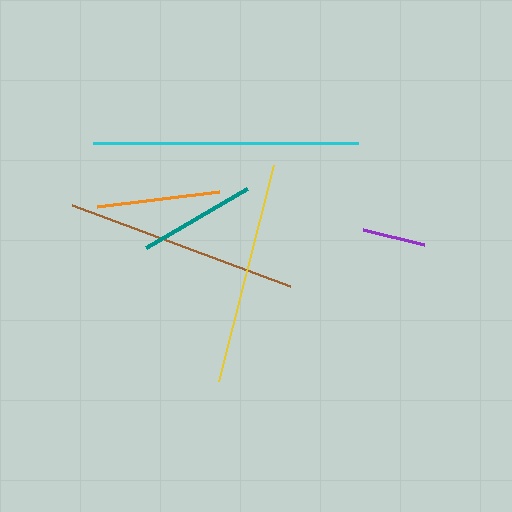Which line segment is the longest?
The cyan line is the longest at approximately 266 pixels.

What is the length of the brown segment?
The brown segment is approximately 233 pixels long.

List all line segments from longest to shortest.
From longest to shortest: cyan, brown, yellow, orange, teal, purple.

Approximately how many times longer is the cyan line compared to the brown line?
The cyan line is approximately 1.1 times the length of the brown line.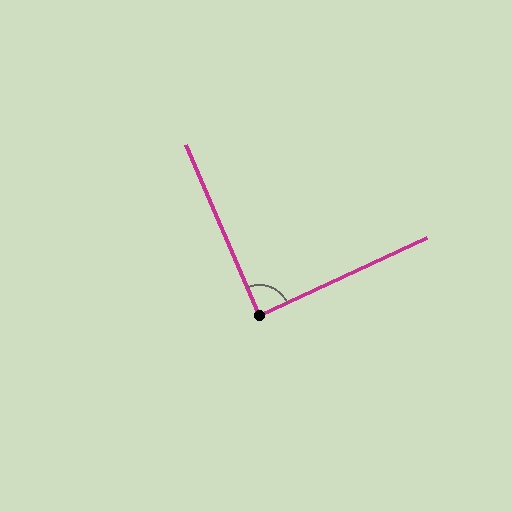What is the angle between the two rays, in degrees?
Approximately 88 degrees.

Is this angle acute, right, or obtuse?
It is approximately a right angle.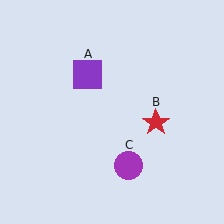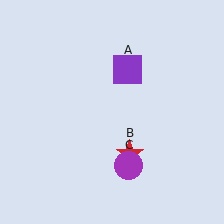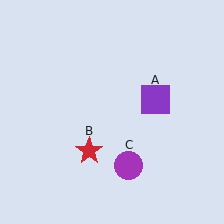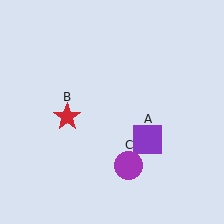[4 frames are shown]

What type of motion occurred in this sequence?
The purple square (object A), red star (object B) rotated clockwise around the center of the scene.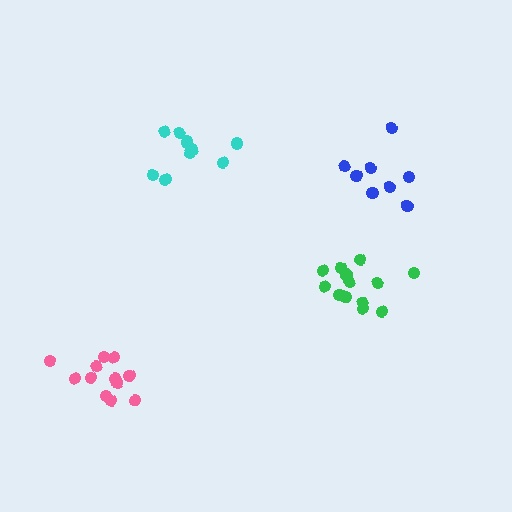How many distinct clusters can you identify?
There are 4 distinct clusters.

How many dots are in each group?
Group 1: 12 dots, Group 2: 8 dots, Group 3: 13 dots, Group 4: 9 dots (42 total).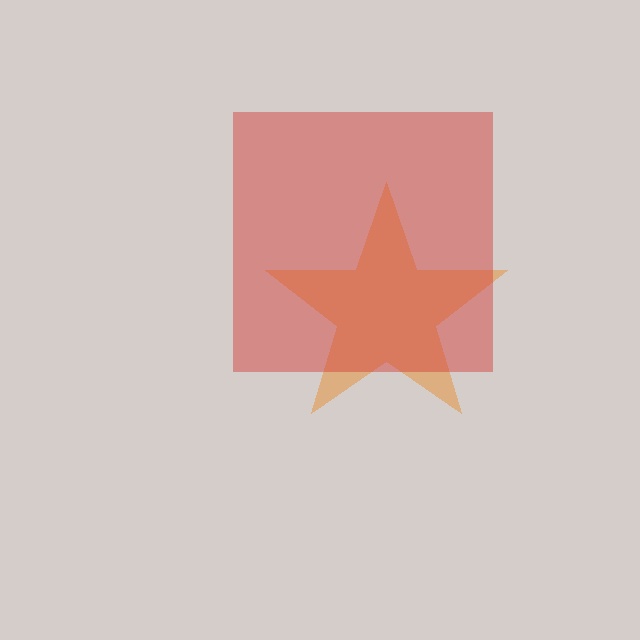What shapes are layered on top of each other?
The layered shapes are: an orange star, a red square.